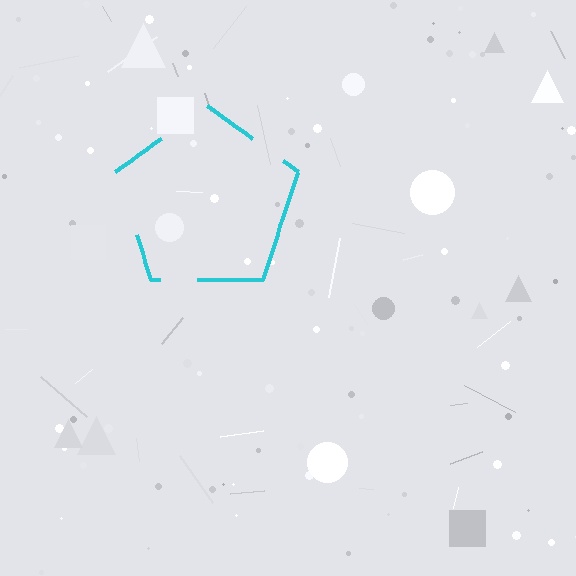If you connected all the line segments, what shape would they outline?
They would outline a pentagon.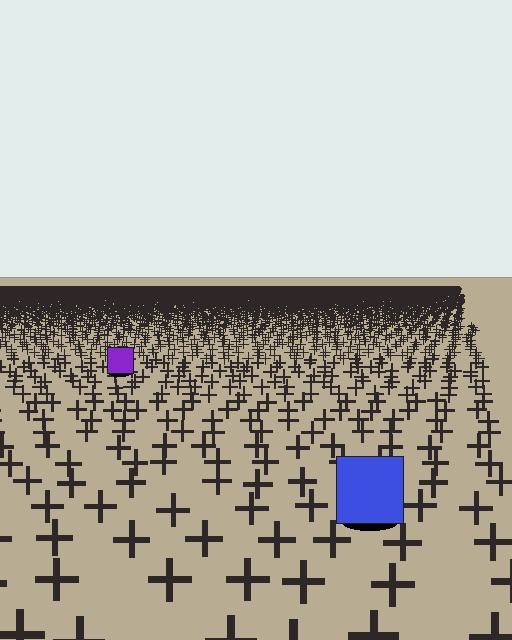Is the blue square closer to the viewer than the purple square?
Yes. The blue square is closer — you can tell from the texture gradient: the ground texture is coarser near it.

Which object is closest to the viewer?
The blue square is closest. The texture marks near it are larger and more spread out.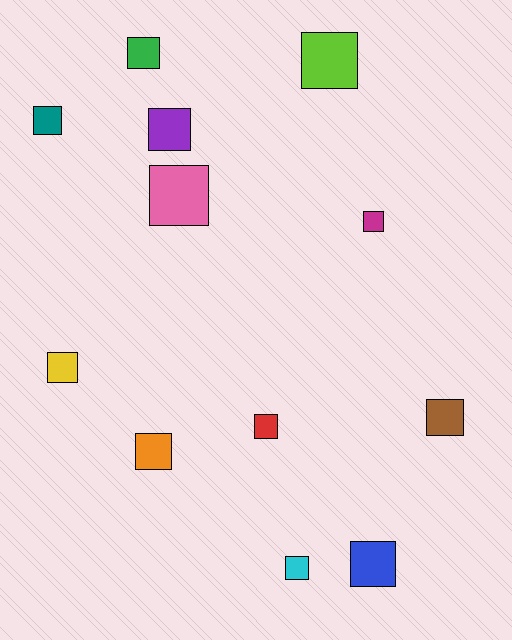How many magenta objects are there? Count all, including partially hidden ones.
There is 1 magenta object.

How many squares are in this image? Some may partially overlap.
There are 12 squares.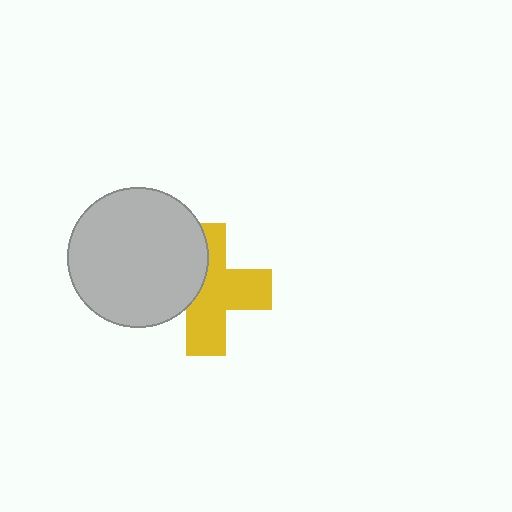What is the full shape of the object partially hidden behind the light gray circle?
The partially hidden object is a yellow cross.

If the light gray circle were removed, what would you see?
You would see the complete yellow cross.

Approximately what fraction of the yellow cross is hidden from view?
Roughly 38% of the yellow cross is hidden behind the light gray circle.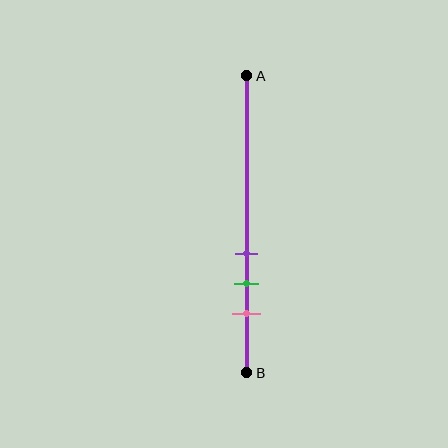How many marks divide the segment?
There are 3 marks dividing the segment.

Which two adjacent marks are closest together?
The purple and green marks are the closest adjacent pair.